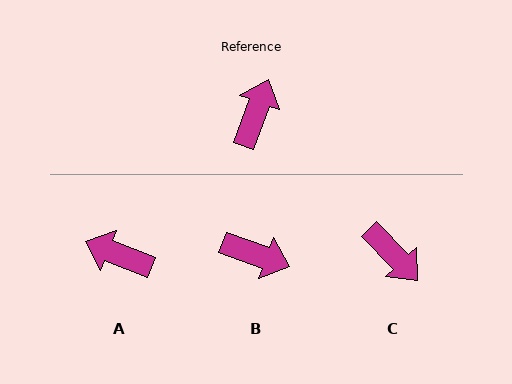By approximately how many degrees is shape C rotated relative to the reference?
Approximately 116 degrees clockwise.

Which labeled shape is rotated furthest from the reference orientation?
C, about 116 degrees away.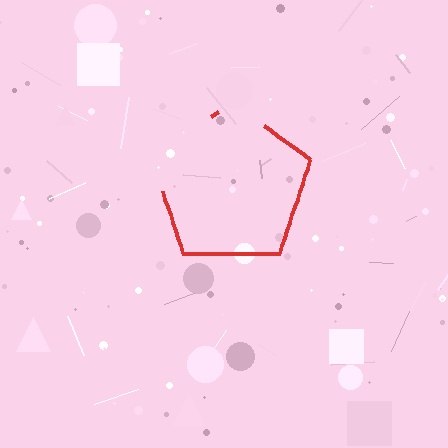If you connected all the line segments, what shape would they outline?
They would outline a pentagon.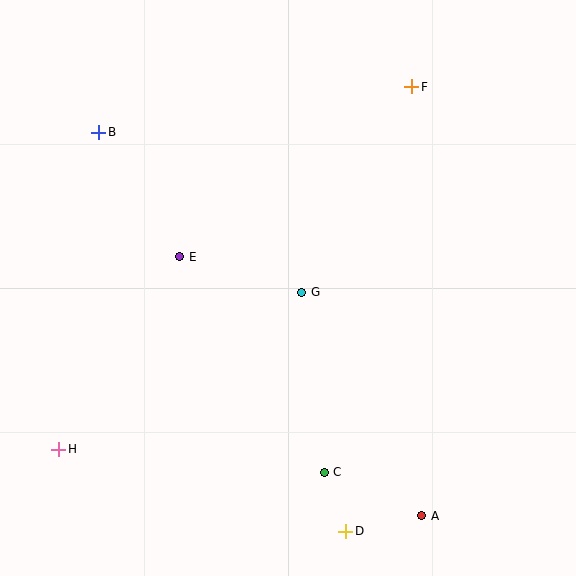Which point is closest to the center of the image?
Point G at (302, 292) is closest to the center.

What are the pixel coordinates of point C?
Point C is at (324, 472).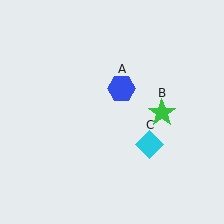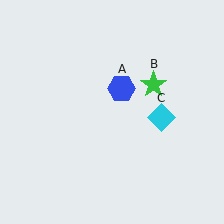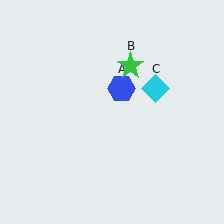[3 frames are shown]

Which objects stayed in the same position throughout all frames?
Blue hexagon (object A) remained stationary.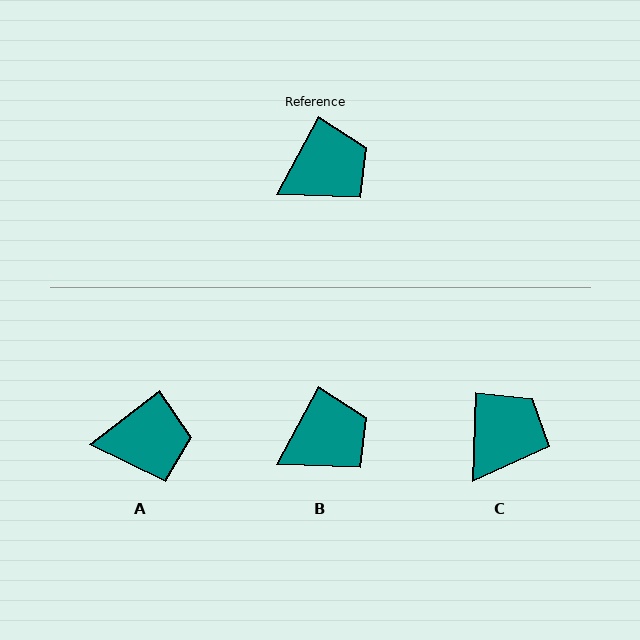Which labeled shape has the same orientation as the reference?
B.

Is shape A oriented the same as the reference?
No, it is off by about 24 degrees.